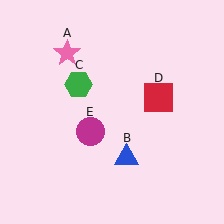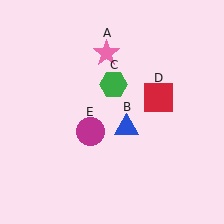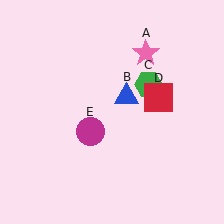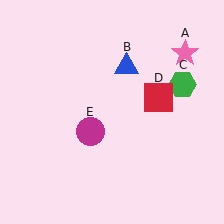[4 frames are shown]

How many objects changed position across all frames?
3 objects changed position: pink star (object A), blue triangle (object B), green hexagon (object C).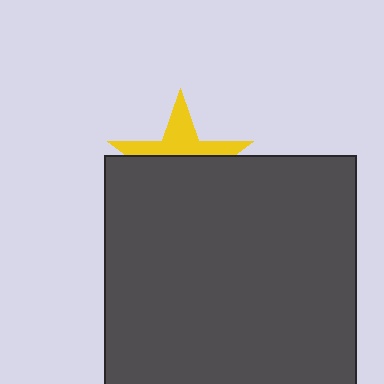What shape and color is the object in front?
The object in front is a dark gray square.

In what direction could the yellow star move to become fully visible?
The yellow star could move up. That would shift it out from behind the dark gray square entirely.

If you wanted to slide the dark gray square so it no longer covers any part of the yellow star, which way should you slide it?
Slide it down — that is the most direct way to separate the two shapes.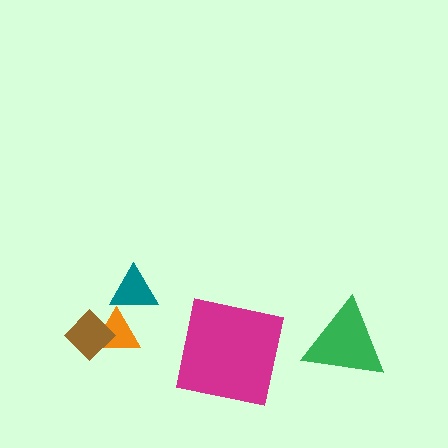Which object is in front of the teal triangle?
The orange triangle is in front of the teal triangle.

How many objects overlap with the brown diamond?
1 object overlaps with the brown diamond.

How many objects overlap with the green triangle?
0 objects overlap with the green triangle.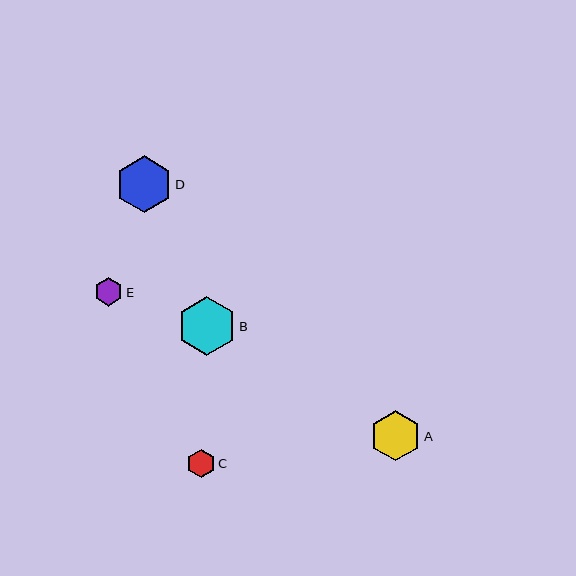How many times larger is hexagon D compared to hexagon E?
Hexagon D is approximately 2.0 times the size of hexagon E.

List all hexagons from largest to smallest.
From largest to smallest: B, D, A, E, C.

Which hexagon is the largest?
Hexagon B is the largest with a size of approximately 59 pixels.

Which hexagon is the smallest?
Hexagon C is the smallest with a size of approximately 28 pixels.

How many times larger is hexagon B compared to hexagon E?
Hexagon B is approximately 2.1 times the size of hexagon E.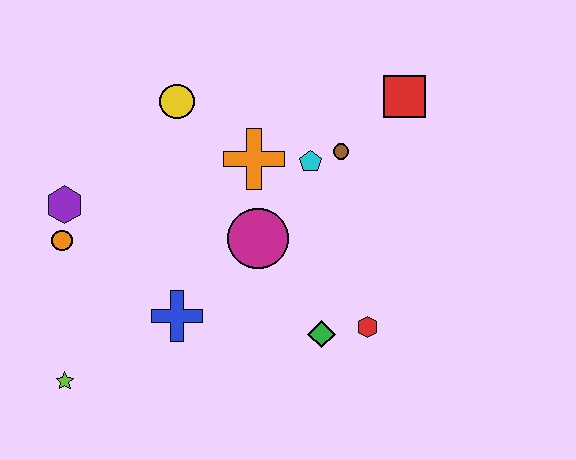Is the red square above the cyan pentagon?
Yes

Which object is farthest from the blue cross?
The red square is farthest from the blue cross.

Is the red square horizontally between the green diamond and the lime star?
No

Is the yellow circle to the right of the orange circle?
Yes